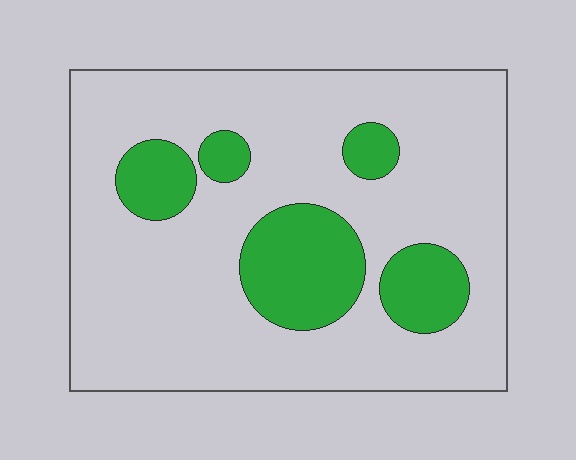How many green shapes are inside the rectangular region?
5.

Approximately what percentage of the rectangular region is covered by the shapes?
Approximately 20%.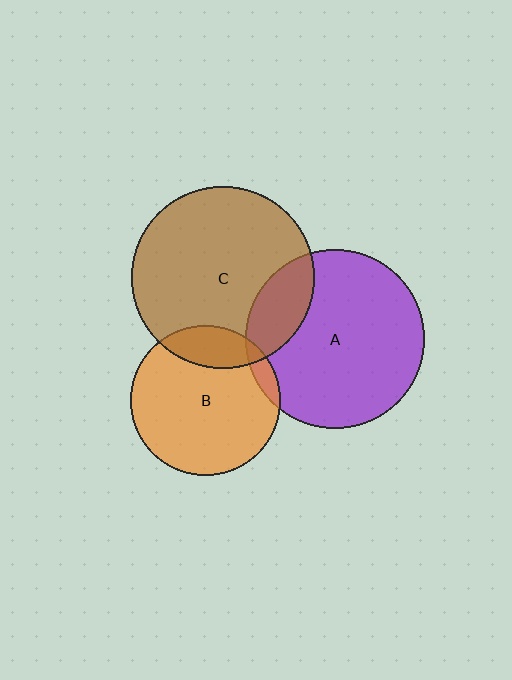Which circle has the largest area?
Circle C (brown).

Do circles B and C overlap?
Yes.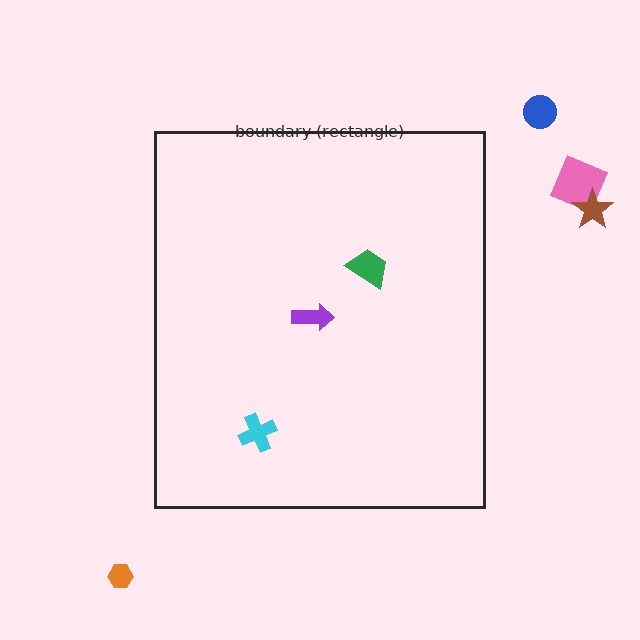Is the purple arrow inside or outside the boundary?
Inside.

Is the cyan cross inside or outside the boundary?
Inside.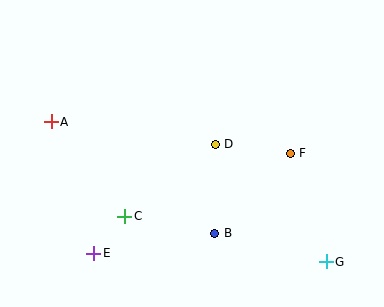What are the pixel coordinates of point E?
Point E is at (94, 253).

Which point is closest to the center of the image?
Point D at (215, 144) is closest to the center.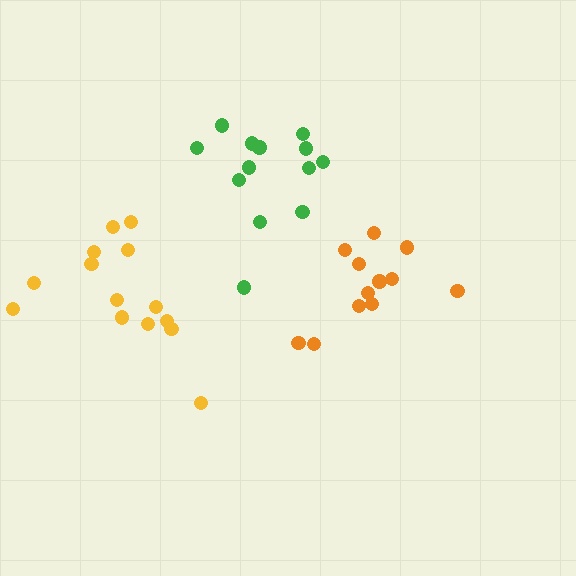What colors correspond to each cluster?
The clusters are colored: orange, green, yellow.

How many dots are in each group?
Group 1: 12 dots, Group 2: 13 dots, Group 3: 14 dots (39 total).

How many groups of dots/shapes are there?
There are 3 groups.